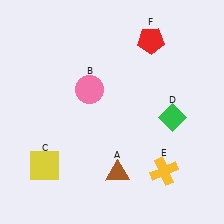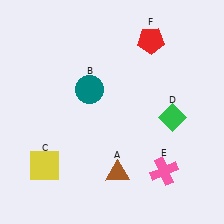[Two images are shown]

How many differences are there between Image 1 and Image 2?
There are 2 differences between the two images.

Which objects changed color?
B changed from pink to teal. E changed from yellow to pink.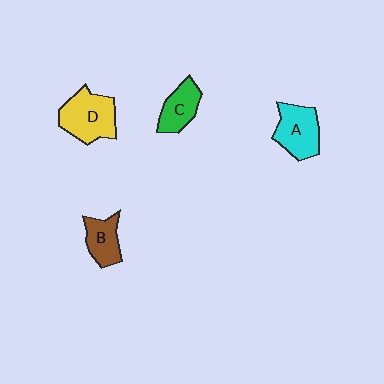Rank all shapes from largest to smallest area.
From largest to smallest: D (yellow), A (cyan), C (green), B (brown).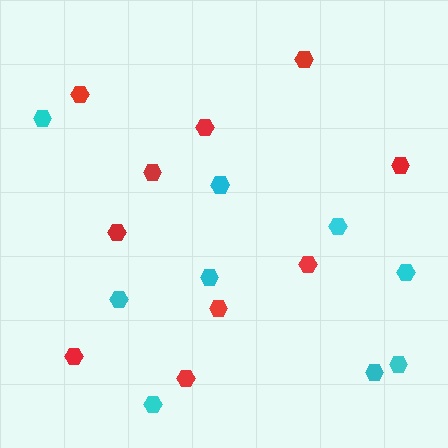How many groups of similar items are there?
There are 2 groups: one group of cyan hexagons (9) and one group of red hexagons (10).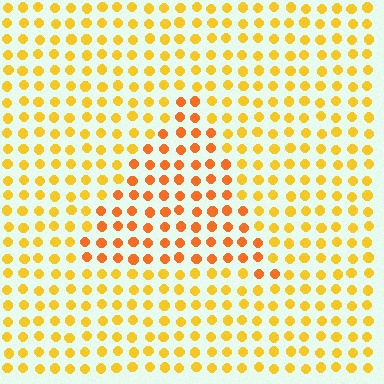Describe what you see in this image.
The image is filled with small yellow elements in a uniform arrangement. A triangle-shaped region is visible where the elements are tinted to a slightly different hue, forming a subtle color boundary.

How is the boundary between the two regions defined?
The boundary is defined purely by a slight shift in hue (about 26 degrees). Spacing, size, and orientation are identical on both sides.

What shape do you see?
I see a triangle.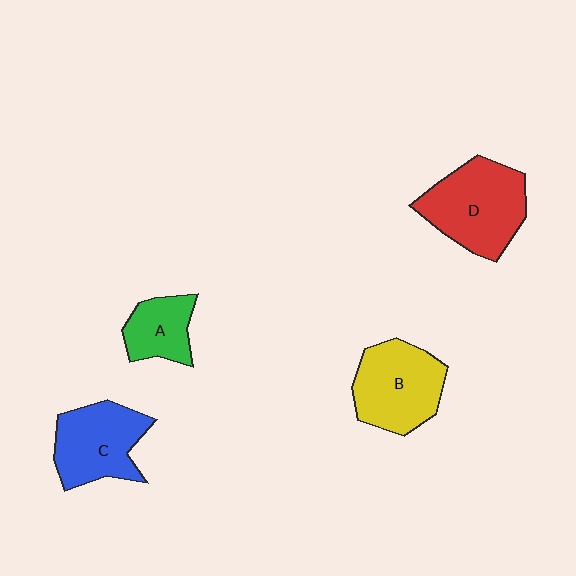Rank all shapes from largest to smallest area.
From largest to smallest: D (red), B (yellow), C (blue), A (green).